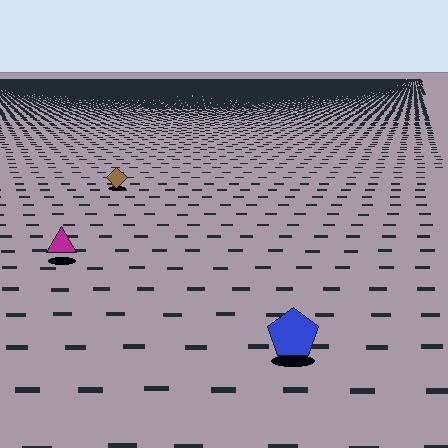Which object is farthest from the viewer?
The brown diamond is farthest from the viewer. It appears smaller and the ground texture around it is denser.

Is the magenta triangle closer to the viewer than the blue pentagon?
No. The blue pentagon is closer — you can tell from the texture gradient: the ground texture is coarser near it.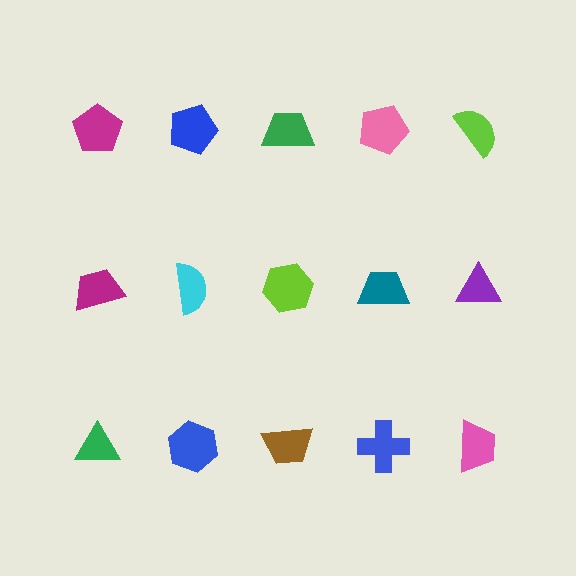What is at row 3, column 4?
A blue cross.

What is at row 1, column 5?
A lime semicircle.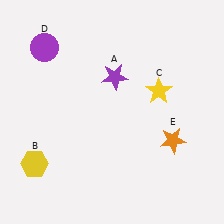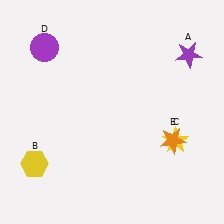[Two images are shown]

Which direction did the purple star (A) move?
The purple star (A) moved right.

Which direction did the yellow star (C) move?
The yellow star (C) moved down.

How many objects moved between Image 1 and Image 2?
2 objects moved between the two images.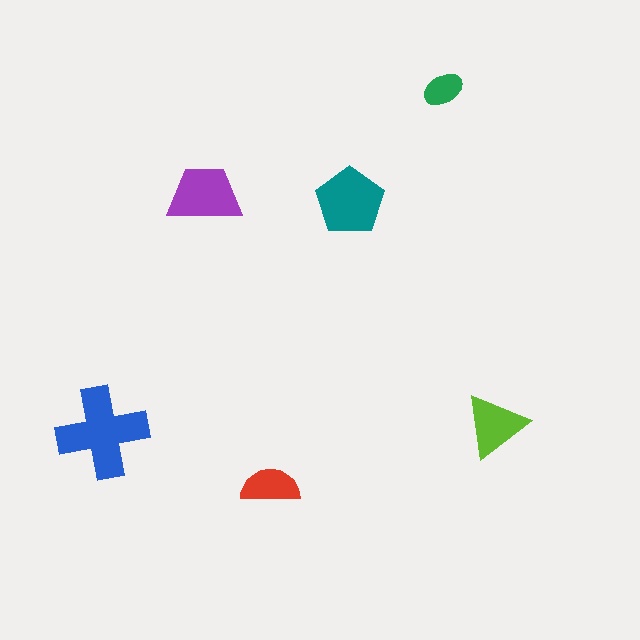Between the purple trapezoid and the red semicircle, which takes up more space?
The purple trapezoid.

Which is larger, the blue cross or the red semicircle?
The blue cross.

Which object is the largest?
The blue cross.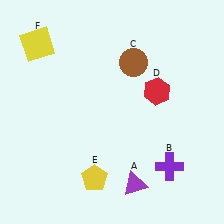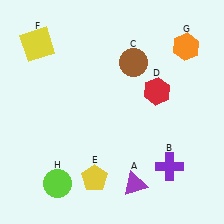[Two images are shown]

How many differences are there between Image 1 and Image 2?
There are 2 differences between the two images.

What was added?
An orange hexagon (G), a lime circle (H) were added in Image 2.